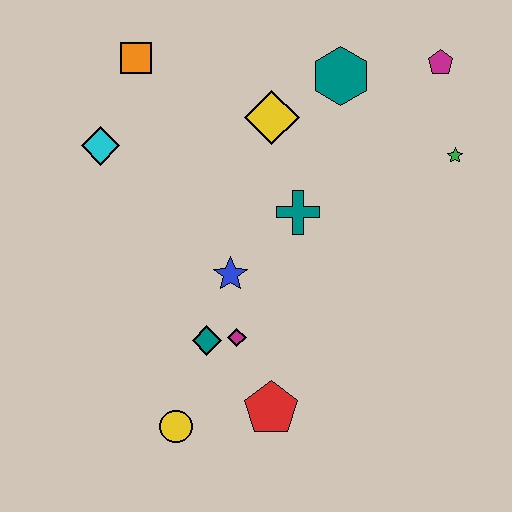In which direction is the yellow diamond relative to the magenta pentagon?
The yellow diamond is to the left of the magenta pentagon.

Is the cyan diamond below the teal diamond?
No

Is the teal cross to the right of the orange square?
Yes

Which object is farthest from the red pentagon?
The magenta pentagon is farthest from the red pentagon.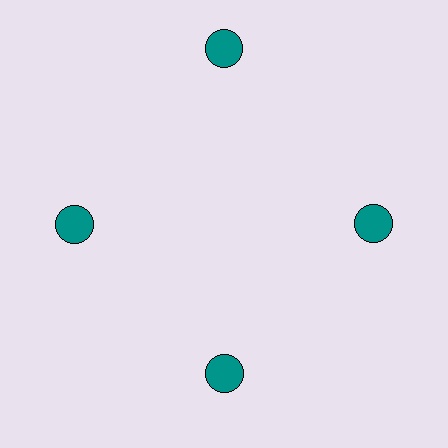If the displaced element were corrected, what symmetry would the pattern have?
It would have 4-fold rotational symmetry — the pattern would map onto itself every 90 degrees.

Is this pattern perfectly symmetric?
No. The 4 teal circles are arranged in a ring, but one element near the 12 o'clock position is pushed outward from the center, breaking the 4-fold rotational symmetry.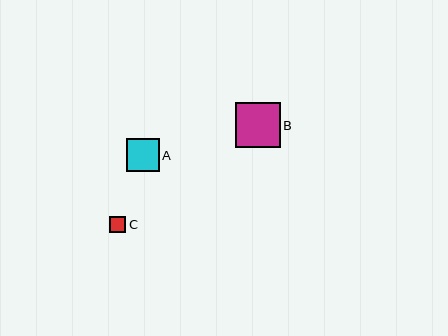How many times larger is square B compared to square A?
Square B is approximately 1.4 times the size of square A.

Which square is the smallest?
Square C is the smallest with a size of approximately 16 pixels.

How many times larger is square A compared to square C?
Square A is approximately 2.1 times the size of square C.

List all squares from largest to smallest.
From largest to smallest: B, A, C.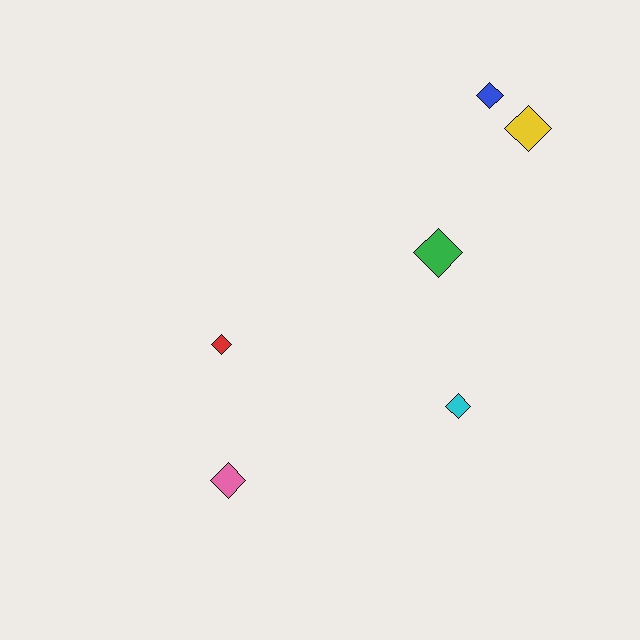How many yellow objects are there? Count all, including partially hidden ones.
There is 1 yellow object.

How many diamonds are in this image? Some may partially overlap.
There are 6 diamonds.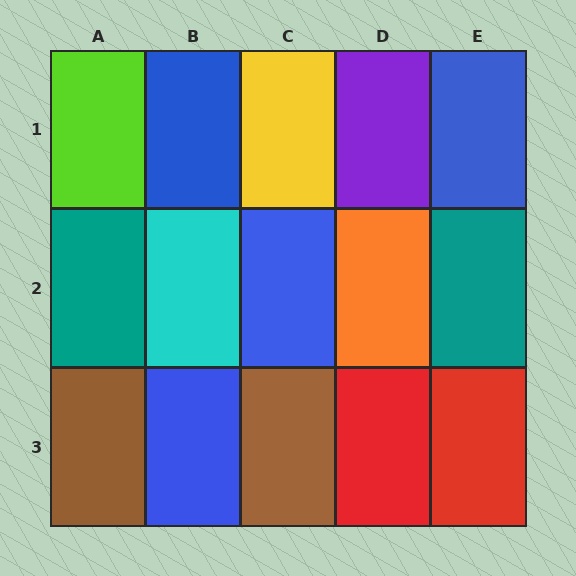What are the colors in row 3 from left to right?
Brown, blue, brown, red, red.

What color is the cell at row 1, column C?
Yellow.